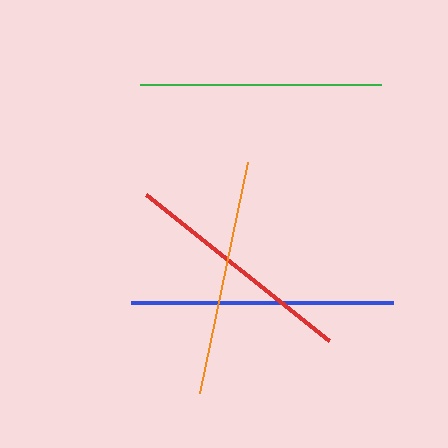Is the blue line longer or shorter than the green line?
The blue line is longer than the green line.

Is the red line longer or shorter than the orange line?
The orange line is longer than the red line.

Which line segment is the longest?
The blue line is the longest at approximately 262 pixels.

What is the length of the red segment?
The red segment is approximately 233 pixels long.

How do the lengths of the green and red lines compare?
The green and red lines are approximately the same length.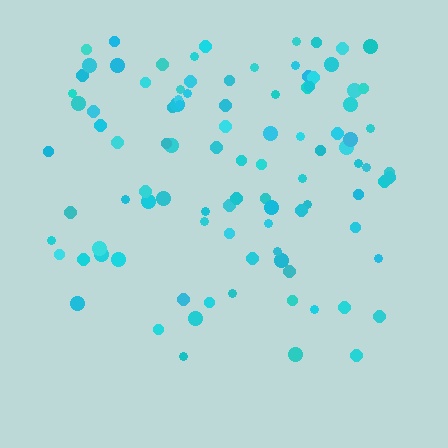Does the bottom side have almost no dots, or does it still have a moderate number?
Still a moderate number, just noticeably fewer than the top.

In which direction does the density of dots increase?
From bottom to top, with the top side densest.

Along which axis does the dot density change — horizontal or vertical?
Vertical.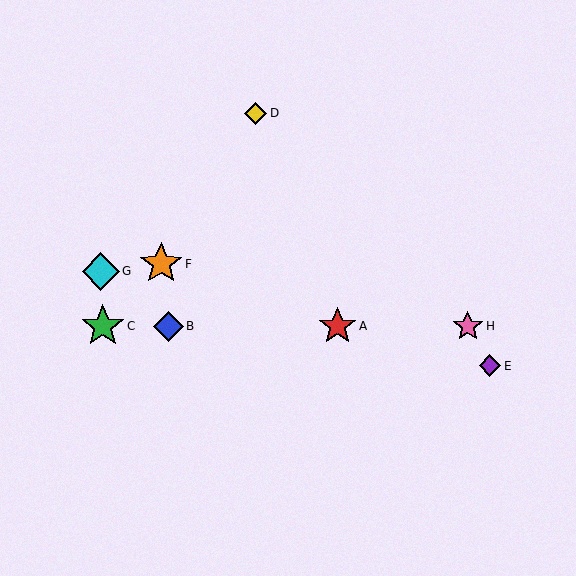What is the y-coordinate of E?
Object E is at y≈366.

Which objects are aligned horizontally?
Objects A, B, C, H are aligned horizontally.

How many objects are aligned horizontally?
4 objects (A, B, C, H) are aligned horizontally.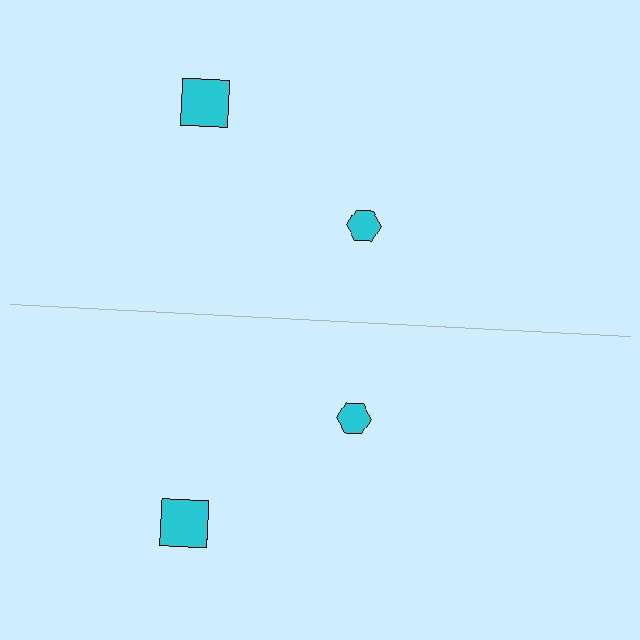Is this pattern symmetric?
Yes, this pattern has bilateral (reflection) symmetry.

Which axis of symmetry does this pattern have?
The pattern has a horizontal axis of symmetry running through the center of the image.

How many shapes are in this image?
There are 4 shapes in this image.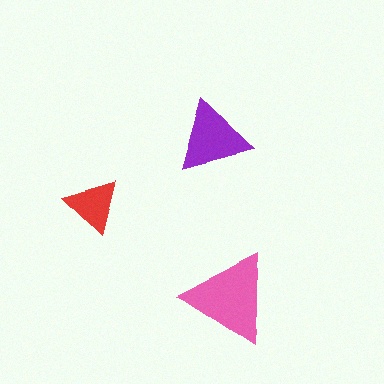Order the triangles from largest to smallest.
the pink one, the purple one, the red one.